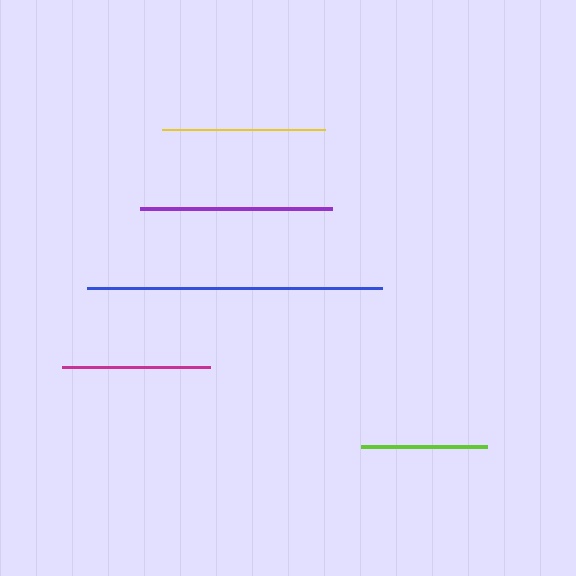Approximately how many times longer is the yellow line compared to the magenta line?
The yellow line is approximately 1.1 times the length of the magenta line.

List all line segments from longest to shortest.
From longest to shortest: blue, purple, yellow, magenta, lime.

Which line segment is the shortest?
The lime line is the shortest at approximately 125 pixels.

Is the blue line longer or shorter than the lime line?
The blue line is longer than the lime line.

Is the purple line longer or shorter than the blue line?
The blue line is longer than the purple line.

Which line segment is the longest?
The blue line is the longest at approximately 295 pixels.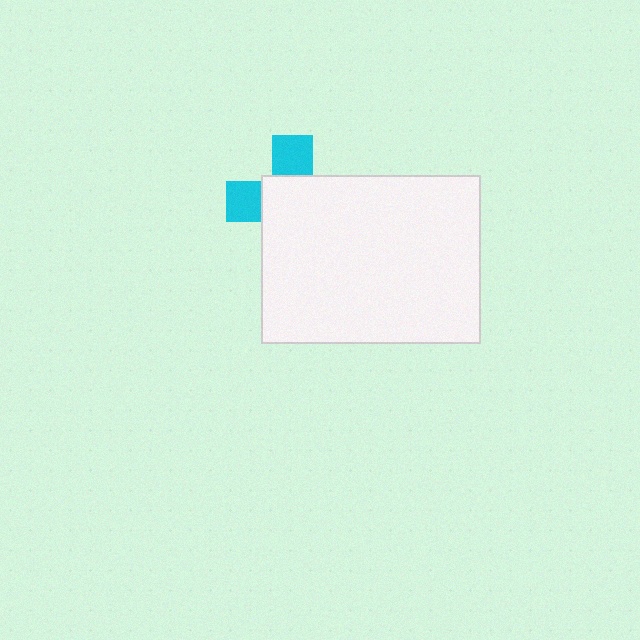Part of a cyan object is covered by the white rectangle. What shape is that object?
It is a cross.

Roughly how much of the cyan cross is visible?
A small part of it is visible (roughly 34%).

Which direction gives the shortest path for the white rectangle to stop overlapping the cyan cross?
Moving toward the lower-right gives the shortest separation.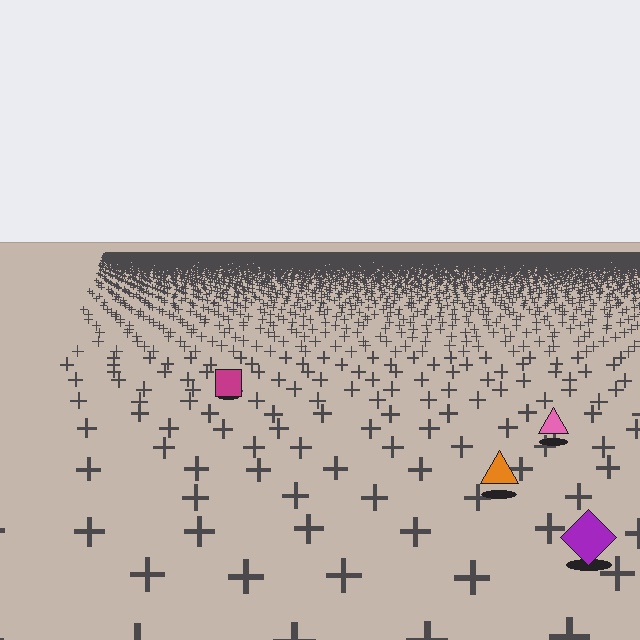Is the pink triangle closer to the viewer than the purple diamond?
No. The purple diamond is closer — you can tell from the texture gradient: the ground texture is coarser near it.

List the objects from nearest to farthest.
From nearest to farthest: the purple diamond, the orange triangle, the pink triangle, the magenta square.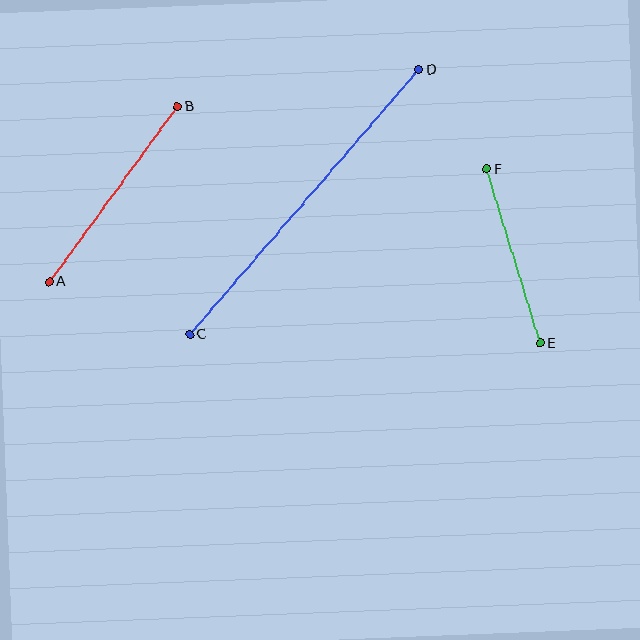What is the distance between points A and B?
The distance is approximately 217 pixels.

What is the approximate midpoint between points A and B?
The midpoint is at approximately (114, 194) pixels.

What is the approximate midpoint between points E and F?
The midpoint is at approximately (514, 256) pixels.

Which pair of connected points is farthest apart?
Points C and D are farthest apart.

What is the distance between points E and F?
The distance is approximately 182 pixels.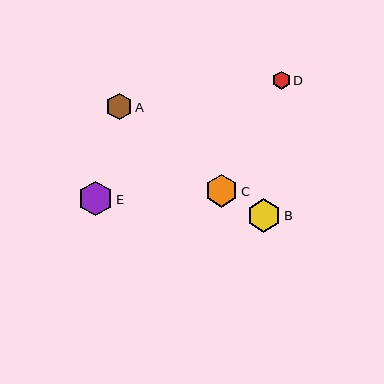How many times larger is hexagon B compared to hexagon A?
Hexagon B is approximately 1.3 times the size of hexagon A.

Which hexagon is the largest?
Hexagon E is the largest with a size of approximately 35 pixels.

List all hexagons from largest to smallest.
From largest to smallest: E, B, C, A, D.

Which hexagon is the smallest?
Hexagon D is the smallest with a size of approximately 18 pixels.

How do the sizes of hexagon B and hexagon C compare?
Hexagon B and hexagon C are approximately the same size.